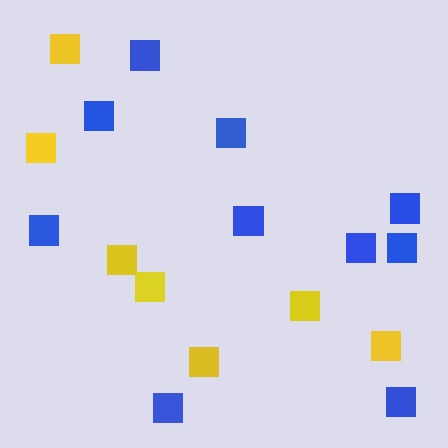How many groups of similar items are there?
There are 2 groups: one group of yellow squares (7) and one group of blue squares (10).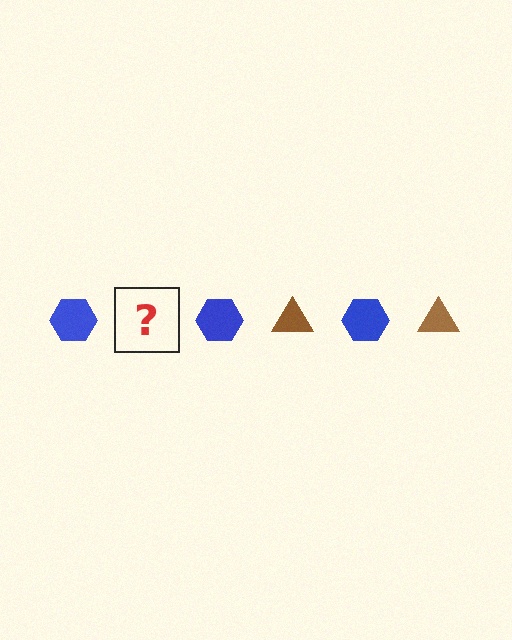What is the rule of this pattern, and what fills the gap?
The rule is that the pattern alternates between blue hexagon and brown triangle. The gap should be filled with a brown triangle.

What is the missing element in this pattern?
The missing element is a brown triangle.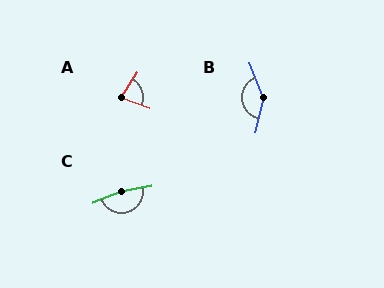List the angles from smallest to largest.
A (78°), B (145°), C (167°).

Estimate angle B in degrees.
Approximately 145 degrees.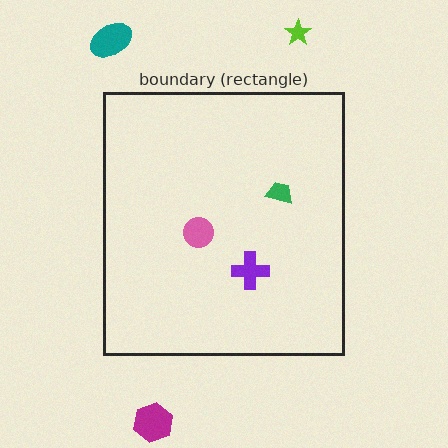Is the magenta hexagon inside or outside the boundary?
Outside.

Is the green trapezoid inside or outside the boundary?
Inside.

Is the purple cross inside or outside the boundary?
Inside.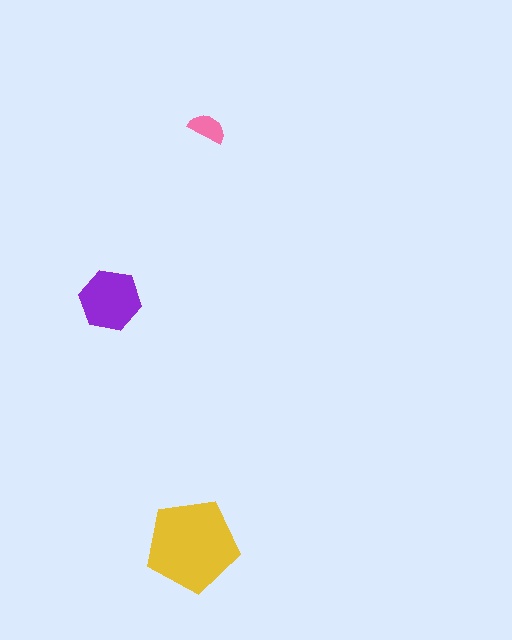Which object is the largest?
The yellow pentagon.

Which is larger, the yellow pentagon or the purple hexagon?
The yellow pentagon.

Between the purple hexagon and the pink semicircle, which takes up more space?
The purple hexagon.